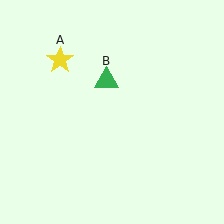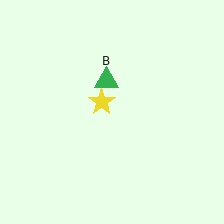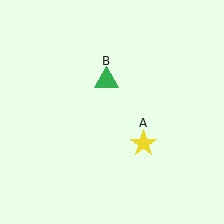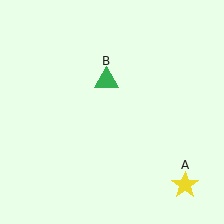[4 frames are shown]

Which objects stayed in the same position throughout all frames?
Green triangle (object B) remained stationary.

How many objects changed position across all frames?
1 object changed position: yellow star (object A).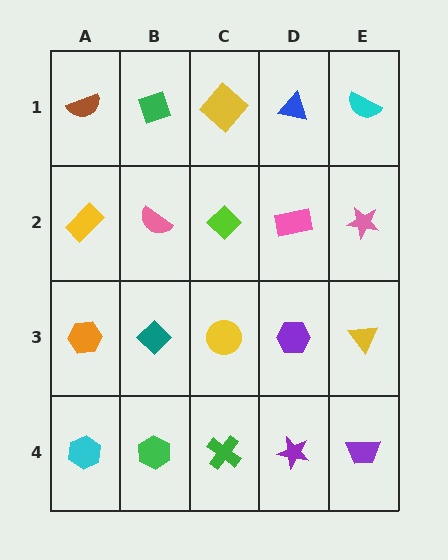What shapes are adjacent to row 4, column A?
An orange hexagon (row 3, column A), a green hexagon (row 4, column B).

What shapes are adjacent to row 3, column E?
A pink star (row 2, column E), a purple trapezoid (row 4, column E), a purple hexagon (row 3, column D).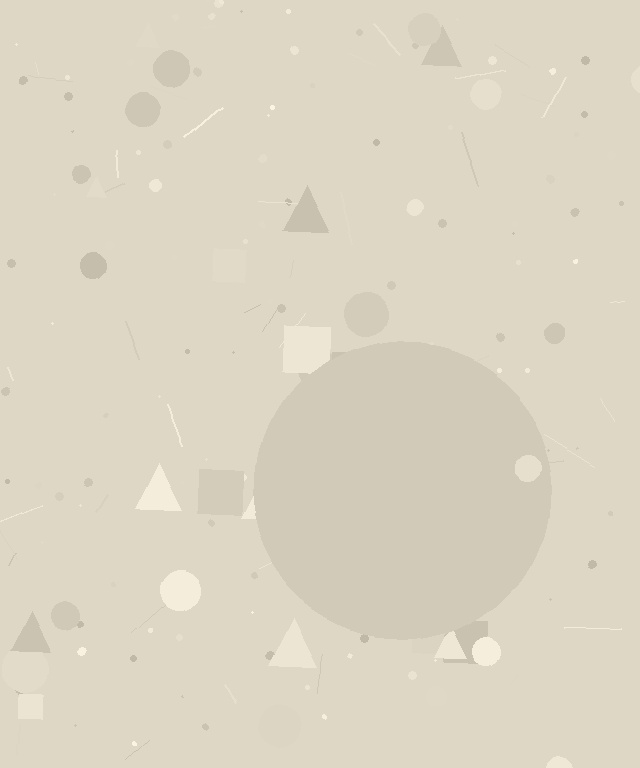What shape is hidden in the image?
A circle is hidden in the image.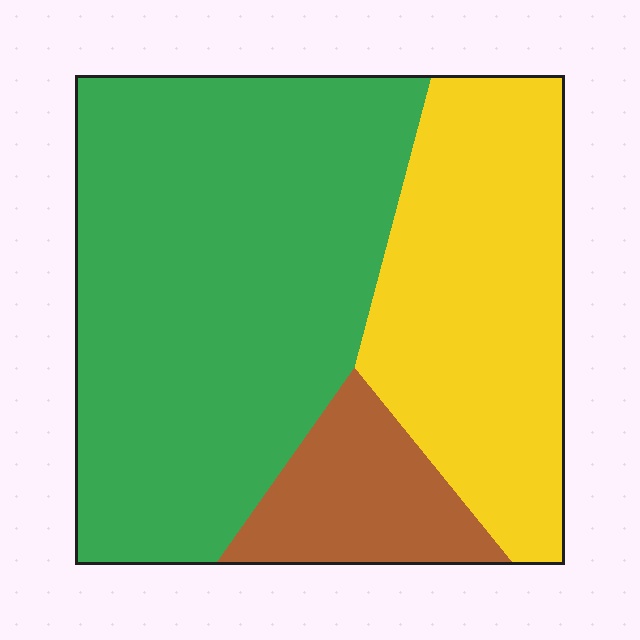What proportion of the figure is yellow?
Yellow takes up about one third (1/3) of the figure.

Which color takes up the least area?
Brown, at roughly 10%.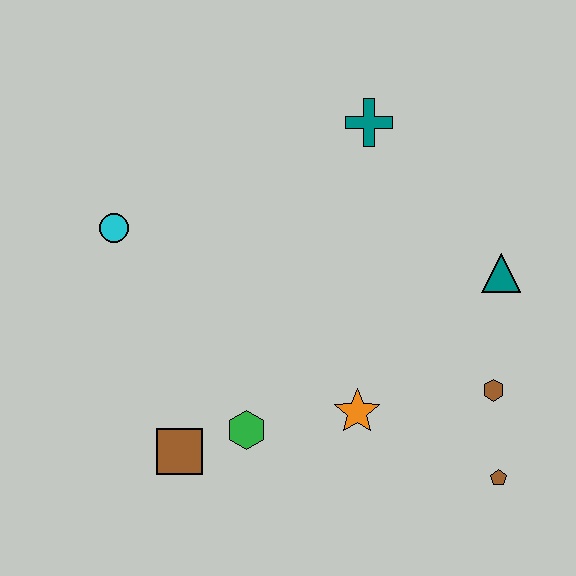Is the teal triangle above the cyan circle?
No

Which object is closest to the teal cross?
The teal triangle is closest to the teal cross.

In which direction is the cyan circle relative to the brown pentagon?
The cyan circle is to the left of the brown pentagon.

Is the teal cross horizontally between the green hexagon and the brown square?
No